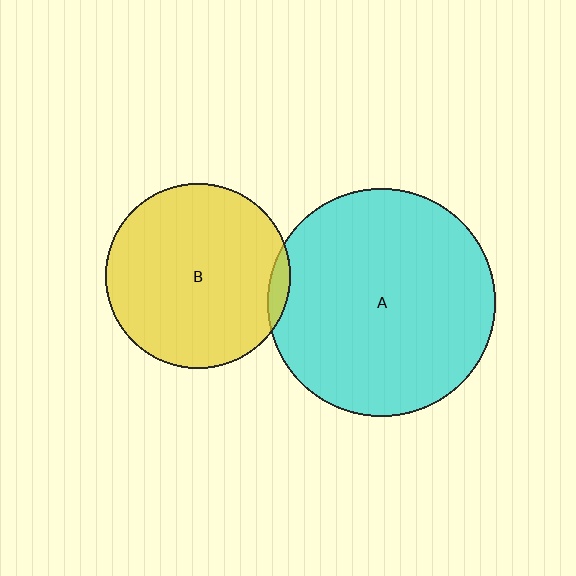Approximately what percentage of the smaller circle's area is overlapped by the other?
Approximately 5%.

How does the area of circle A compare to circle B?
Approximately 1.5 times.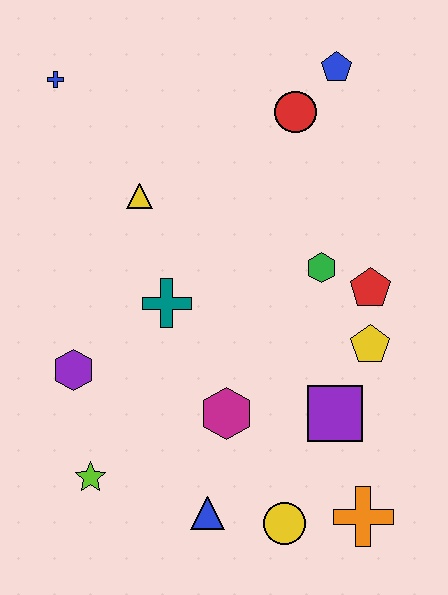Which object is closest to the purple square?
The yellow pentagon is closest to the purple square.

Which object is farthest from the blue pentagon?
The lime star is farthest from the blue pentagon.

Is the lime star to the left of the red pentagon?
Yes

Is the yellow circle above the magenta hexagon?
No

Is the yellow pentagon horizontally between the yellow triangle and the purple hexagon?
No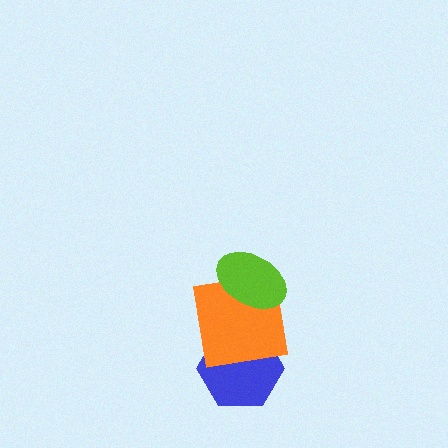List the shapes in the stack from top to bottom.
From top to bottom: the lime ellipse, the orange square, the blue hexagon.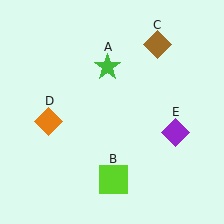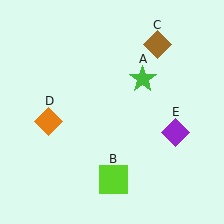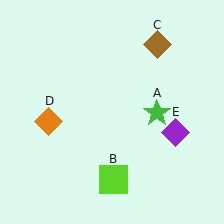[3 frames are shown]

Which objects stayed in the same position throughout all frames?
Lime square (object B) and brown diamond (object C) and orange diamond (object D) and purple diamond (object E) remained stationary.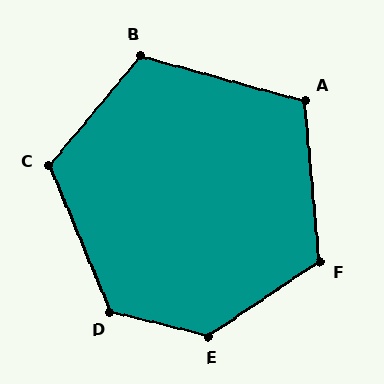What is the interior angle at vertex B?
Approximately 115 degrees (obtuse).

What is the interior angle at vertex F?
Approximately 119 degrees (obtuse).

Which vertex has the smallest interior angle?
A, at approximately 110 degrees.